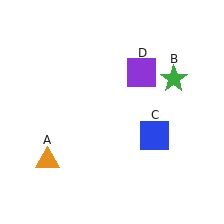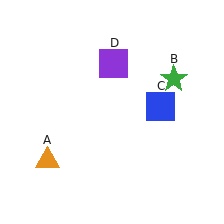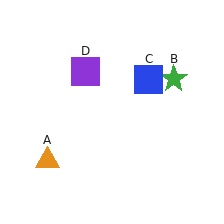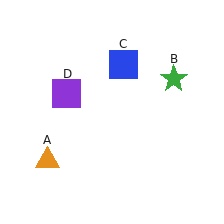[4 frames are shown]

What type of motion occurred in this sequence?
The blue square (object C), purple square (object D) rotated counterclockwise around the center of the scene.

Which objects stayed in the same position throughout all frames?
Orange triangle (object A) and green star (object B) remained stationary.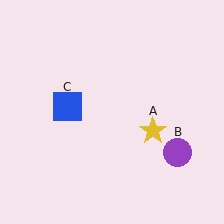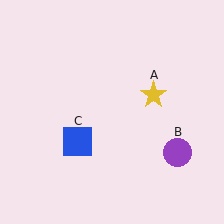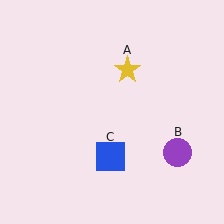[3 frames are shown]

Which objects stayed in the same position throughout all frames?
Purple circle (object B) remained stationary.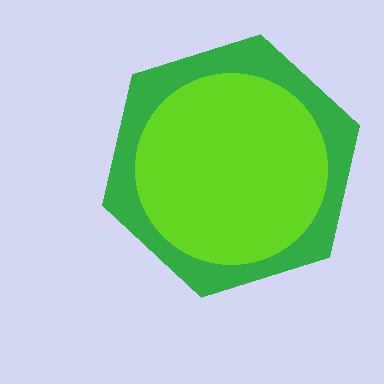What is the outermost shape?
The green hexagon.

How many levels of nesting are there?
2.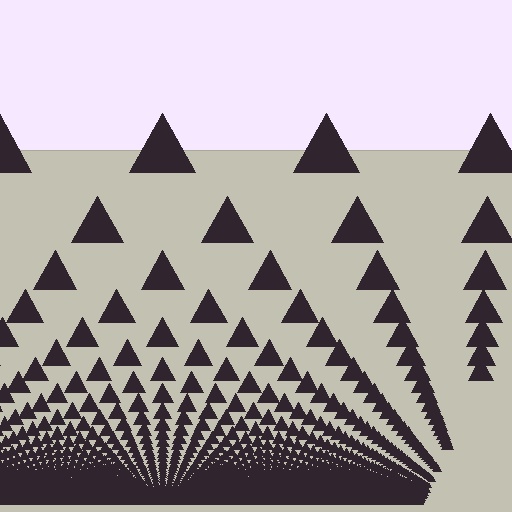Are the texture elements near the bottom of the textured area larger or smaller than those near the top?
Smaller. The gradient is inverted — elements near the bottom are smaller and denser.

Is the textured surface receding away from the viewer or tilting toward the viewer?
The surface appears to tilt toward the viewer. Texture elements get larger and sparser toward the top.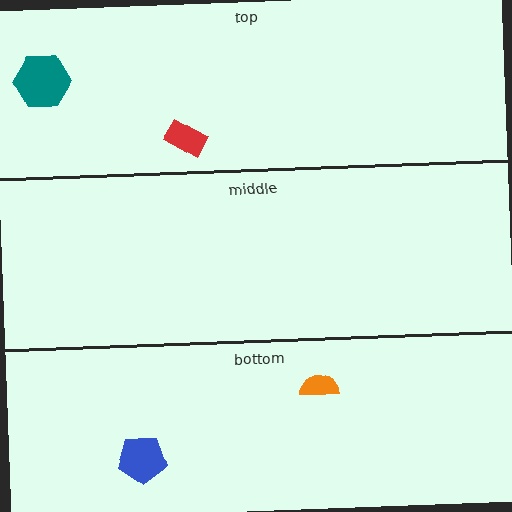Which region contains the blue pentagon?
The bottom region.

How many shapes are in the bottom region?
2.